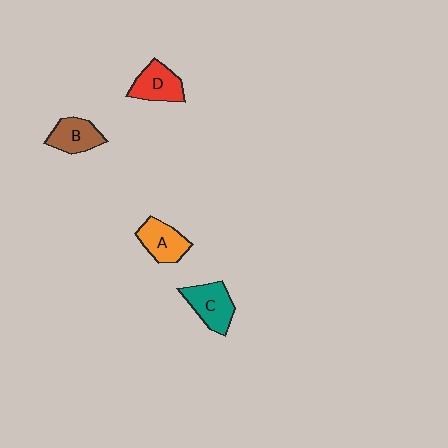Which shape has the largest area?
Shape C (teal).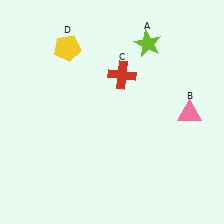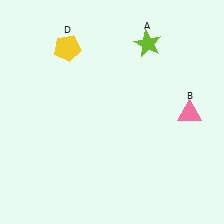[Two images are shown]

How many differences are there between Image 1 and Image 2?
There is 1 difference between the two images.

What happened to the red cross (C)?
The red cross (C) was removed in Image 2. It was in the top-right area of Image 1.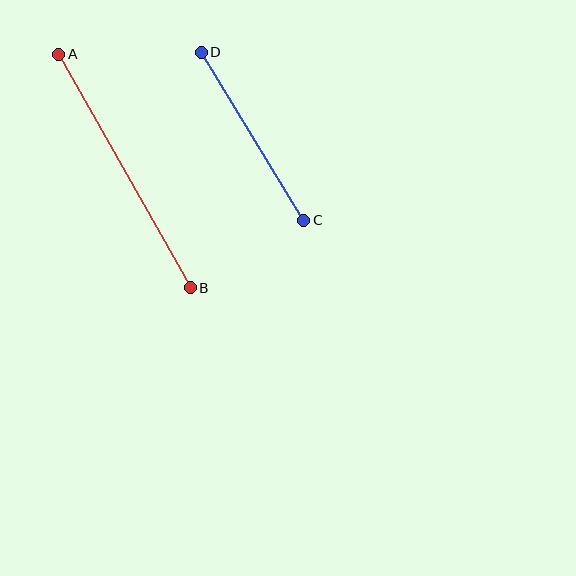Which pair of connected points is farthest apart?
Points A and B are farthest apart.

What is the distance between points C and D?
The distance is approximately 197 pixels.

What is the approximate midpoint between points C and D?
The midpoint is at approximately (252, 136) pixels.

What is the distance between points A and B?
The distance is approximately 268 pixels.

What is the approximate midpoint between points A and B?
The midpoint is at approximately (125, 171) pixels.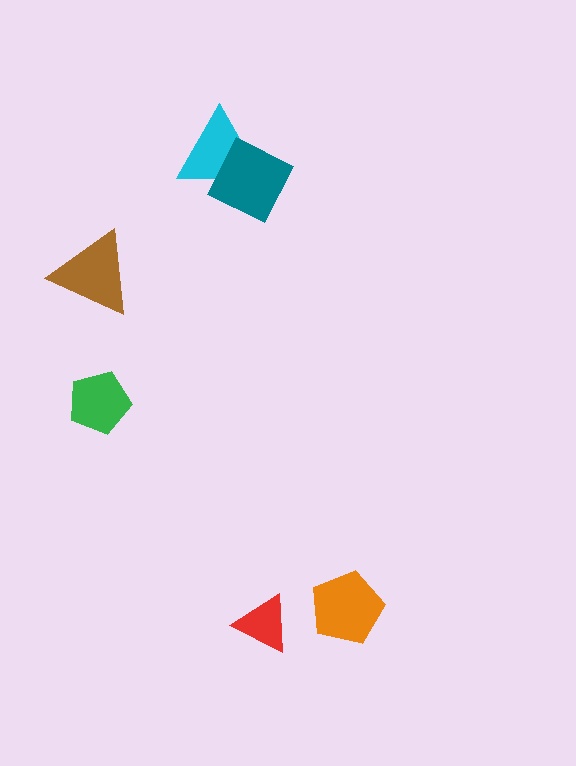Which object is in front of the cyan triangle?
The teal diamond is in front of the cyan triangle.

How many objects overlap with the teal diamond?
1 object overlaps with the teal diamond.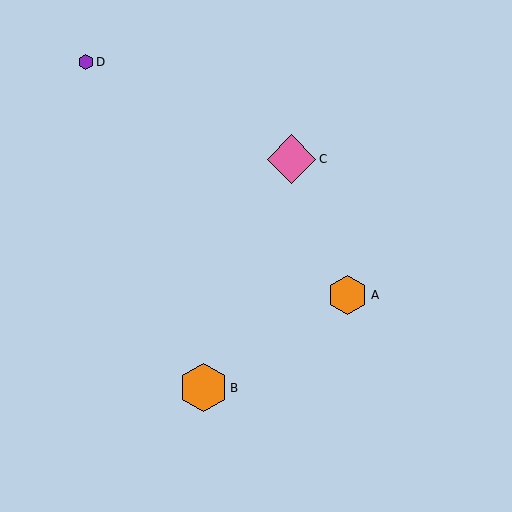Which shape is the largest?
The pink diamond (labeled C) is the largest.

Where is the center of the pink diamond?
The center of the pink diamond is at (292, 159).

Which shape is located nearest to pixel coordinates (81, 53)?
The purple hexagon (labeled D) at (86, 62) is nearest to that location.